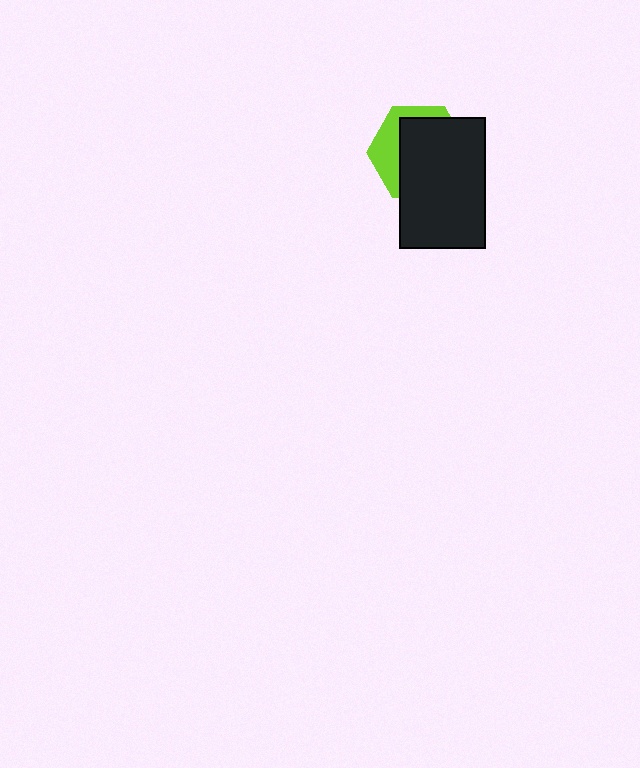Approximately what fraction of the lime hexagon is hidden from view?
Roughly 66% of the lime hexagon is hidden behind the black rectangle.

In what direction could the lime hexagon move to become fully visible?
The lime hexagon could move toward the upper-left. That would shift it out from behind the black rectangle entirely.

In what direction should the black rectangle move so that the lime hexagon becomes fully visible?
The black rectangle should move toward the lower-right. That is the shortest direction to clear the overlap and leave the lime hexagon fully visible.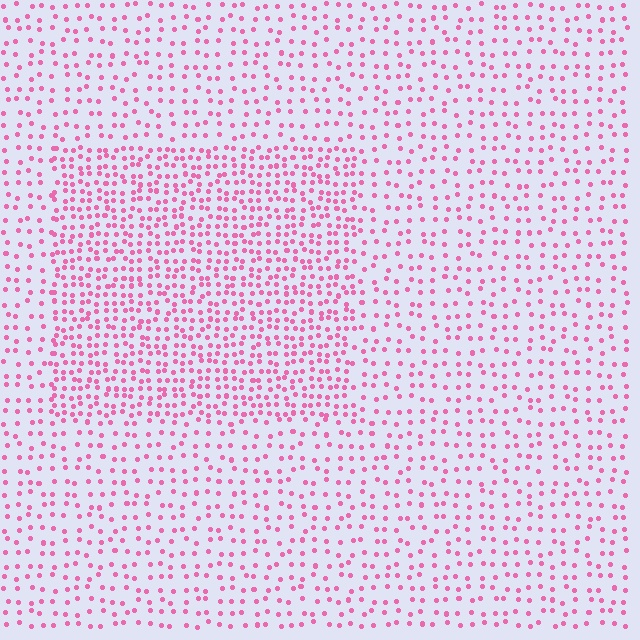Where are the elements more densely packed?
The elements are more densely packed inside the rectangle boundary.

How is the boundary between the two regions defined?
The boundary is defined by a change in element density (approximately 1.9x ratio). All elements are the same color, size, and shape.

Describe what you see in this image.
The image contains small pink elements arranged at two different densities. A rectangle-shaped region is visible where the elements are more densely packed than the surrounding area.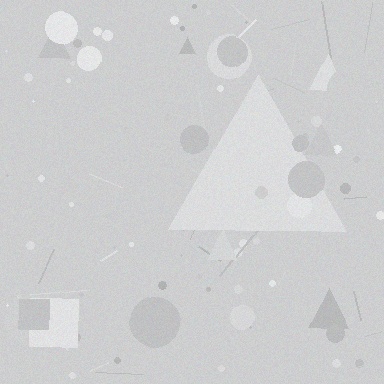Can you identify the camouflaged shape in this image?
The camouflaged shape is a triangle.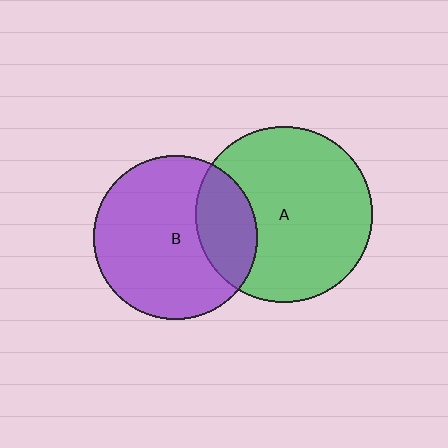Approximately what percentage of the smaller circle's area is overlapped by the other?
Approximately 25%.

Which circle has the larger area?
Circle A (green).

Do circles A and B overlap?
Yes.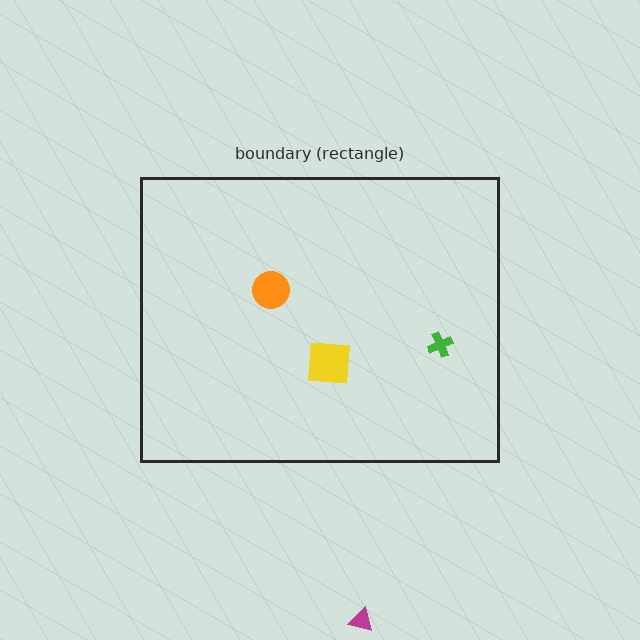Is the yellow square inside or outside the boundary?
Inside.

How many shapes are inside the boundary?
3 inside, 1 outside.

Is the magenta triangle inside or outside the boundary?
Outside.